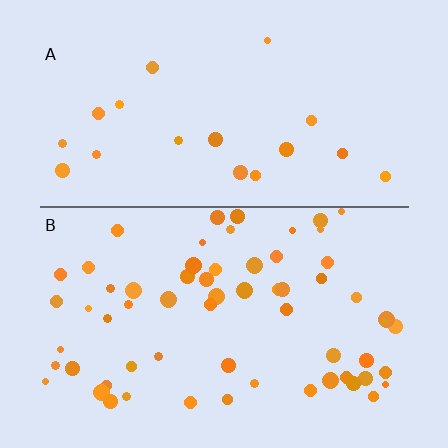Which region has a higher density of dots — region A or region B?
B (the bottom).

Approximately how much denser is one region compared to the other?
Approximately 3.1× — region B over region A.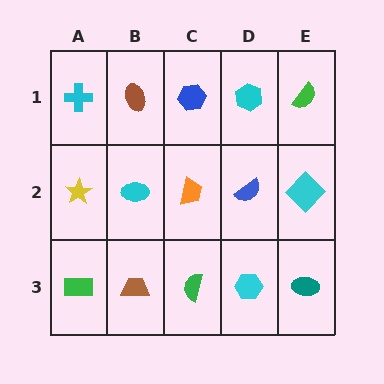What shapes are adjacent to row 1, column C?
An orange trapezoid (row 2, column C), a brown ellipse (row 1, column B), a cyan hexagon (row 1, column D).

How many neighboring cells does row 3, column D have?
3.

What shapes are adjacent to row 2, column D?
A cyan hexagon (row 1, column D), a cyan hexagon (row 3, column D), an orange trapezoid (row 2, column C), a cyan diamond (row 2, column E).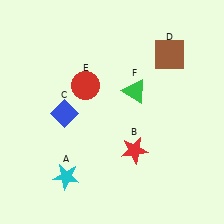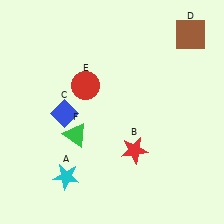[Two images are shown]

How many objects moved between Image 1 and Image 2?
2 objects moved between the two images.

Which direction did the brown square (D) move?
The brown square (D) moved up.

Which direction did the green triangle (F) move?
The green triangle (F) moved left.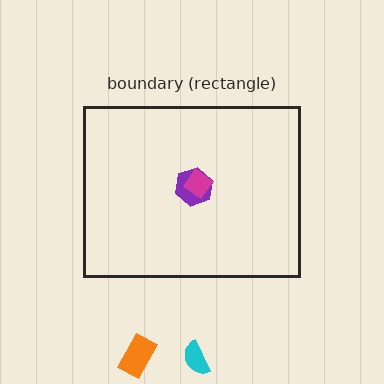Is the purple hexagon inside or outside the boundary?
Inside.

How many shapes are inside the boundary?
2 inside, 2 outside.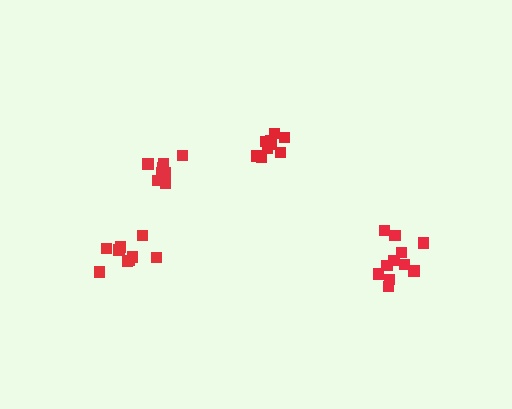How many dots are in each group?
Group 1: 13 dots, Group 2: 10 dots, Group 3: 9 dots, Group 4: 9 dots (41 total).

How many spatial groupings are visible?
There are 4 spatial groupings.